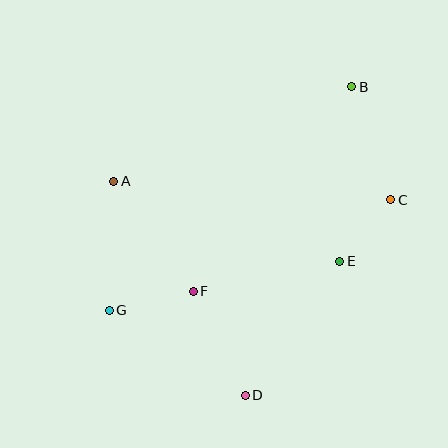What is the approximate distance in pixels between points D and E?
The distance between D and E is approximately 164 pixels.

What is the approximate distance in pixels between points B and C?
The distance between B and C is approximately 120 pixels.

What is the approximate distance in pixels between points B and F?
The distance between B and F is approximately 259 pixels.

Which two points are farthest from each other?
Points B and G are farthest from each other.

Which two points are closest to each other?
Points C and E are closest to each other.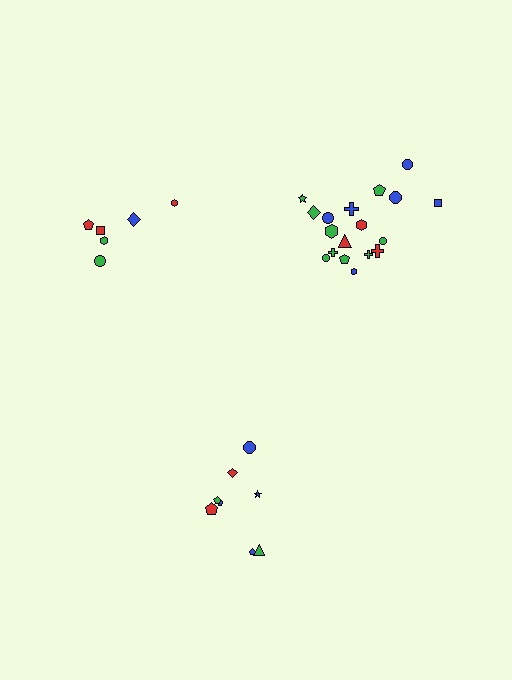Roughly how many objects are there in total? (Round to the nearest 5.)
Roughly 30 objects in total.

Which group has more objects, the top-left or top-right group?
The top-right group.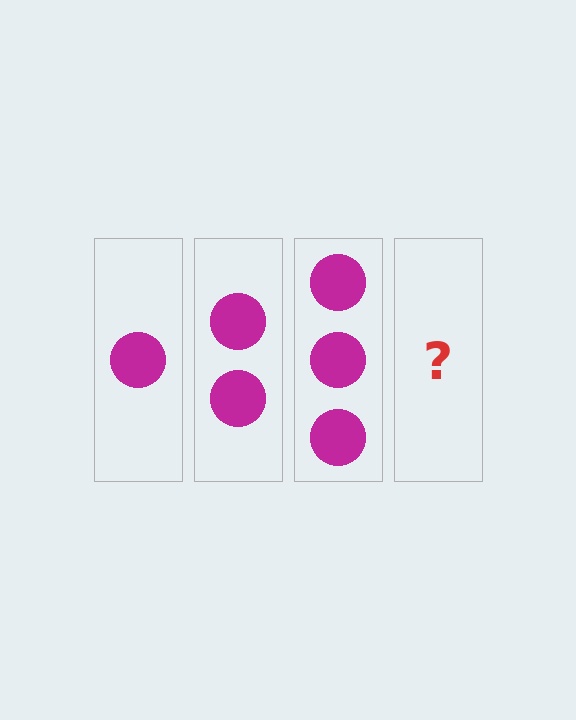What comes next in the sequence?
The next element should be 4 circles.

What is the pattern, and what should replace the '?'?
The pattern is that each step adds one more circle. The '?' should be 4 circles.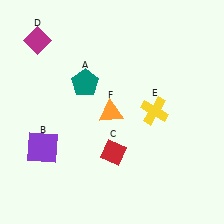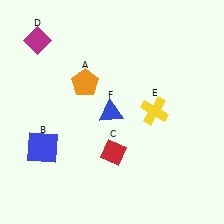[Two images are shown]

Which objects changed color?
A changed from teal to orange. B changed from purple to blue. F changed from orange to blue.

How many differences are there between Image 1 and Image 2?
There are 3 differences between the two images.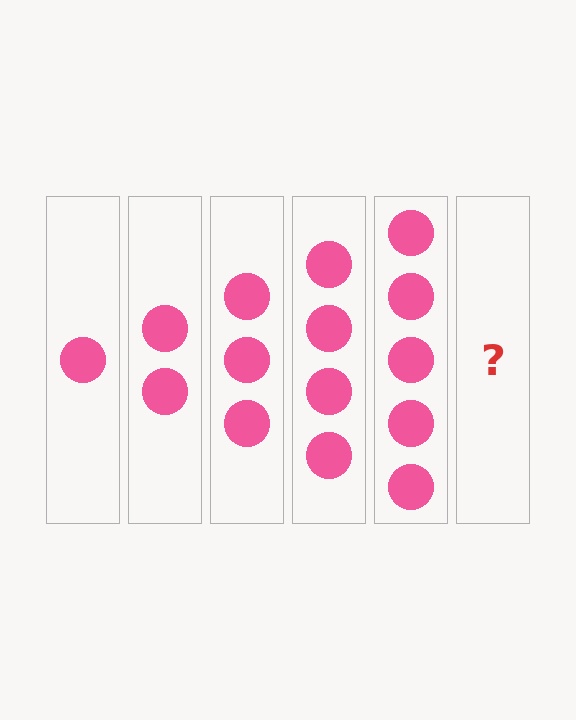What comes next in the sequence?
The next element should be 6 circles.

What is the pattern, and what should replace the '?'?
The pattern is that each step adds one more circle. The '?' should be 6 circles.